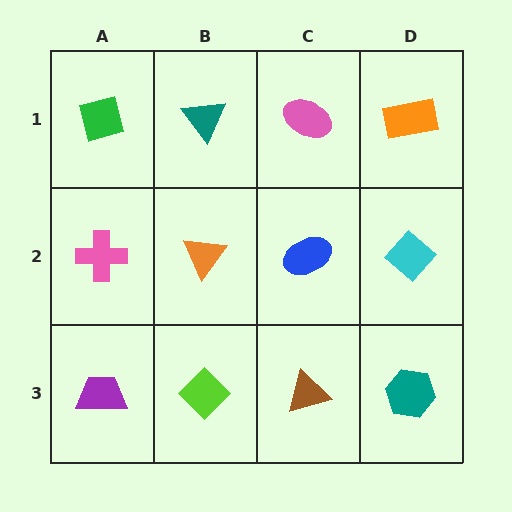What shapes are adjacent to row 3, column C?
A blue ellipse (row 2, column C), a lime diamond (row 3, column B), a teal hexagon (row 3, column D).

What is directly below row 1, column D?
A cyan diamond.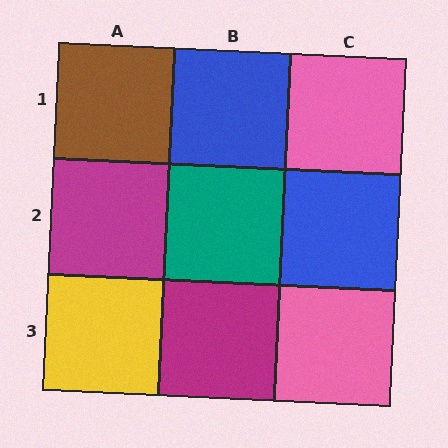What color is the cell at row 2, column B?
Teal.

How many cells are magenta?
2 cells are magenta.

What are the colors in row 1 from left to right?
Brown, blue, pink.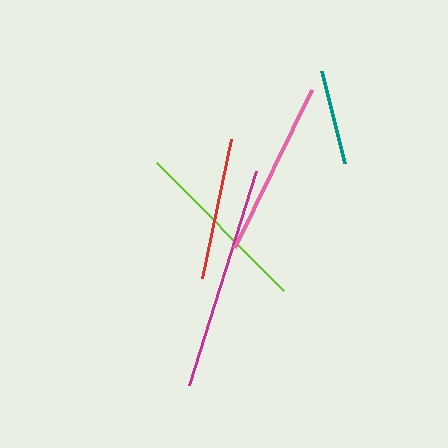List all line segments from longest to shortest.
From longest to shortest: magenta, lime, pink, red, teal.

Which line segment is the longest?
The magenta line is the longest at approximately 225 pixels.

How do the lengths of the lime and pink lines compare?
The lime and pink lines are approximately the same length.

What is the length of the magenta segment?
The magenta segment is approximately 225 pixels long.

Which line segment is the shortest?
The teal line is the shortest at approximately 94 pixels.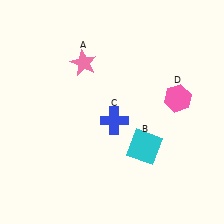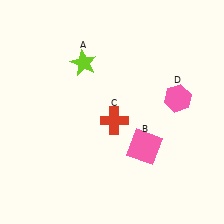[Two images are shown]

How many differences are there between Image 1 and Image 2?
There are 3 differences between the two images.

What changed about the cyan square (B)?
In Image 1, B is cyan. In Image 2, it changed to pink.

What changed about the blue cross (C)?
In Image 1, C is blue. In Image 2, it changed to red.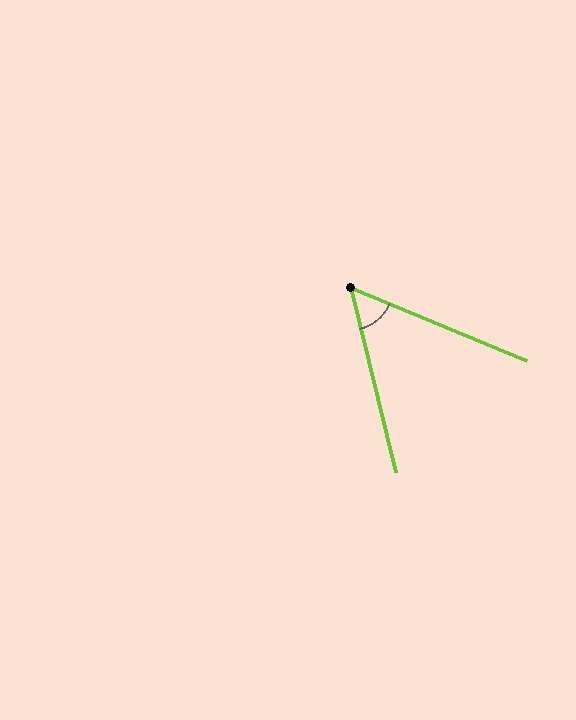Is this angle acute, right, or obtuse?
It is acute.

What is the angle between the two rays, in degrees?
Approximately 54 degrees.